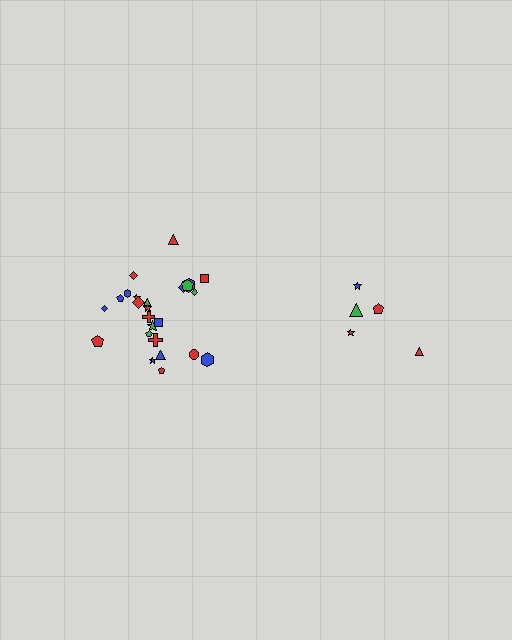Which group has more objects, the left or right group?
The left group.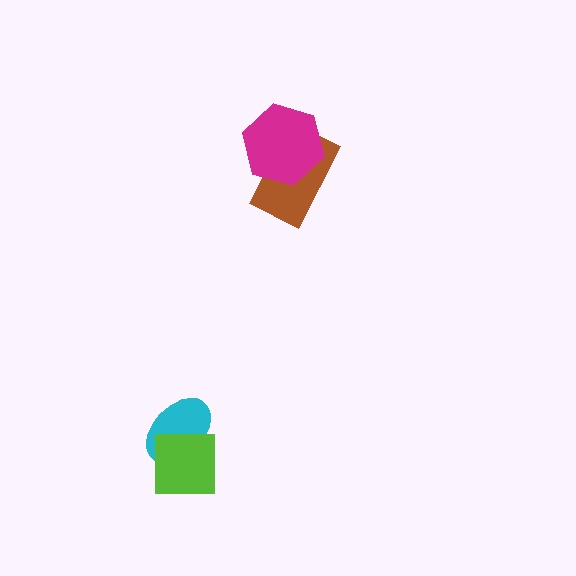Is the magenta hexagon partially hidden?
No, no other shape covers it.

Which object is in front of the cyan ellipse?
The lime square is in front of the cyan ellipse.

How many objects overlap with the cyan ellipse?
1 object overlaps with the cyan ellipse.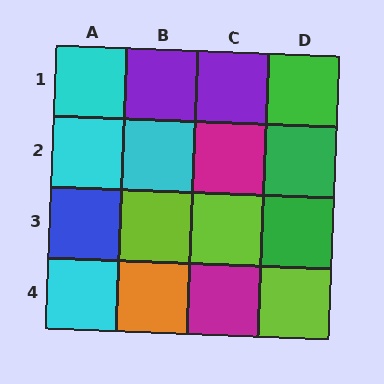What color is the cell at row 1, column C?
Purple.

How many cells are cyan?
4 cells are cyan.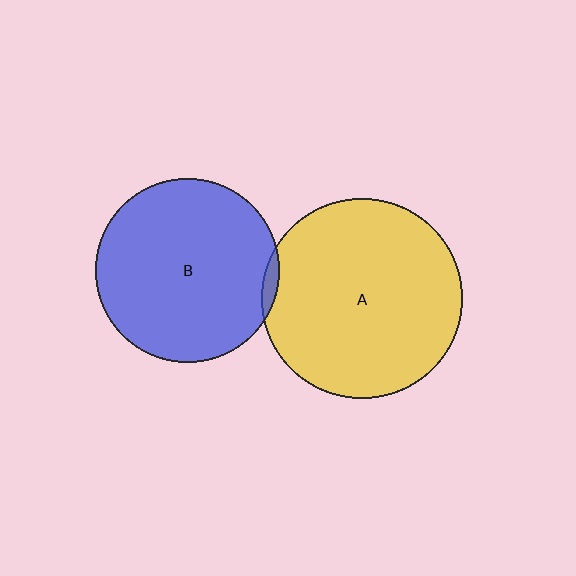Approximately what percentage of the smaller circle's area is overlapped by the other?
Approximately 5%.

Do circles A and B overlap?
Yes.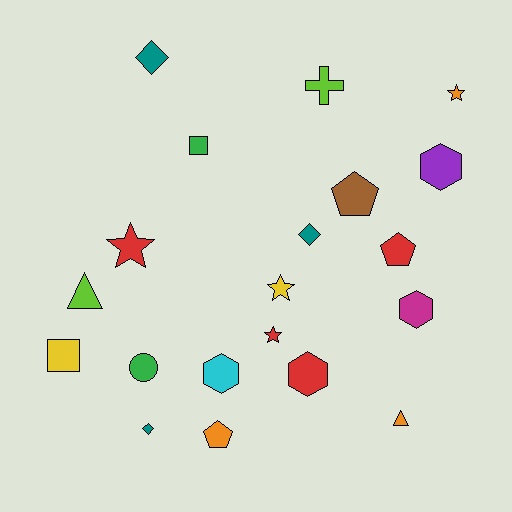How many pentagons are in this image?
There are 3 pentagons.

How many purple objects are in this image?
There is 1 purple object.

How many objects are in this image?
There are 20 objects.